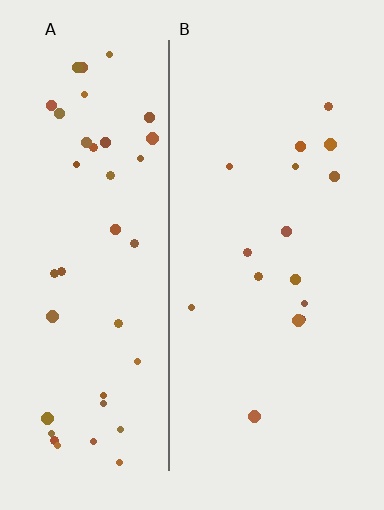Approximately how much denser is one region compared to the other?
Approximately 2.7× — region A over region B.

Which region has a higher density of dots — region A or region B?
A (the left).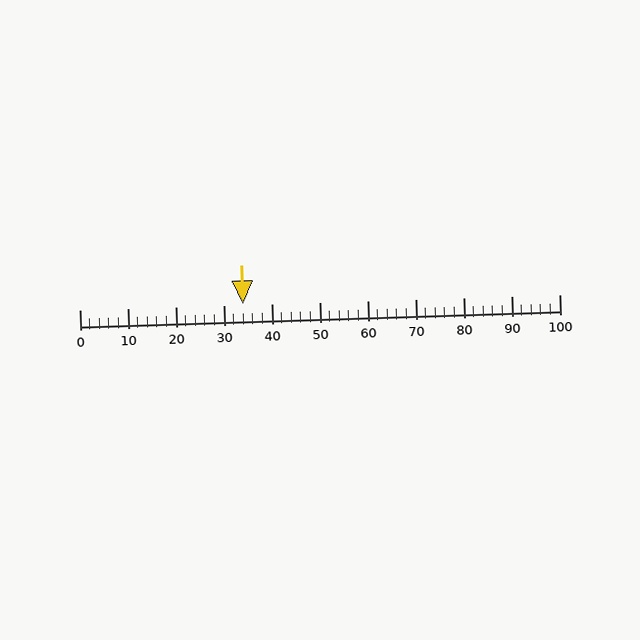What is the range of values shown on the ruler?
The ruler shows values from 0 to 100.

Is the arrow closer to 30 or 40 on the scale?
The arrow is closer to 30.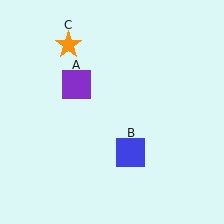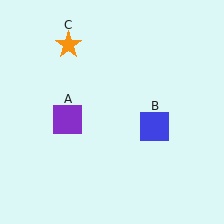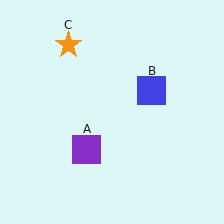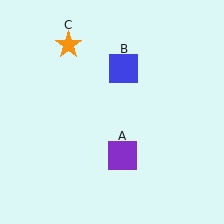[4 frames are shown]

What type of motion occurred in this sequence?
The purple square (object A), blue square (object B) rotated counterclockwise around the center of the scene.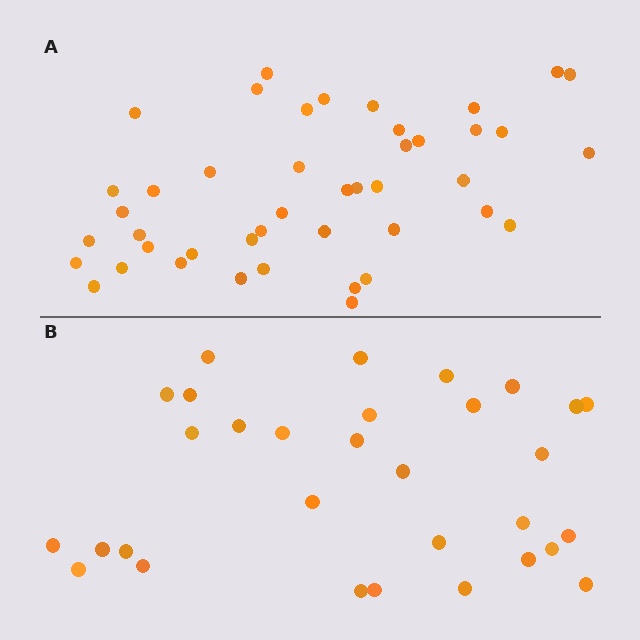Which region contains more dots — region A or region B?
Region A (the top region) has more dots.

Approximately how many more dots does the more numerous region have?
Region A has approximately 15 more dots than region B.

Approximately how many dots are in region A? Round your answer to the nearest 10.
About 40 dots. (The exact count is 44, which rounds to 40.)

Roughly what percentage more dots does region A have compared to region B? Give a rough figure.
About 40% more.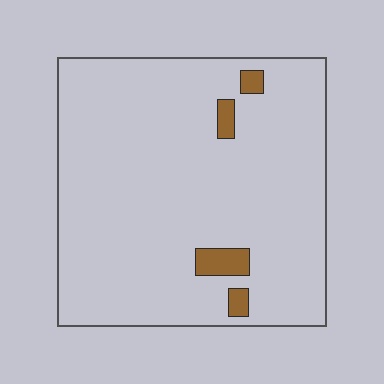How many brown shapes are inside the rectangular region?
4.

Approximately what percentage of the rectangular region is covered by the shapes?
Approximately 5%.